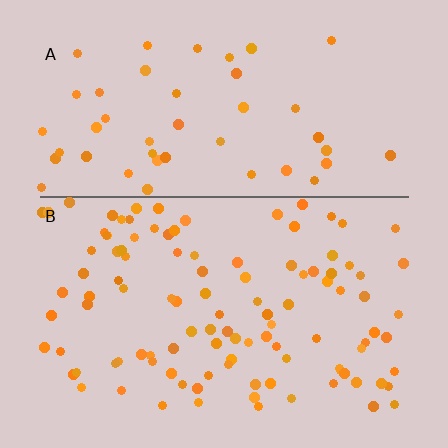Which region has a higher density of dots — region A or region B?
B (the bottom).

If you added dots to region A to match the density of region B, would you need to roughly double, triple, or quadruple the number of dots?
Approximately double.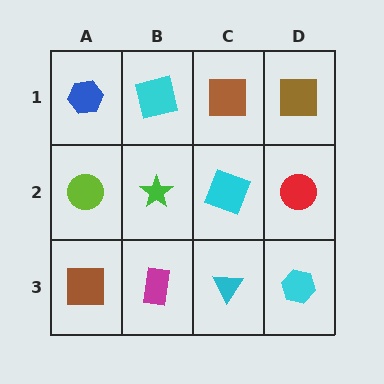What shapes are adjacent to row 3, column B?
A green star (row 2, column B), a brown square (row 3, column A), a cyan triangle (row 3, column C).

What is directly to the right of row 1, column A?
A cyan square.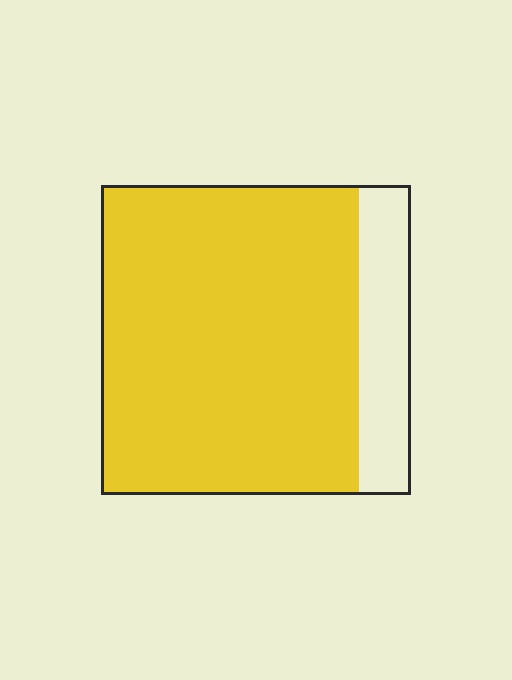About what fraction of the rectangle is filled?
About five sixths (5/6).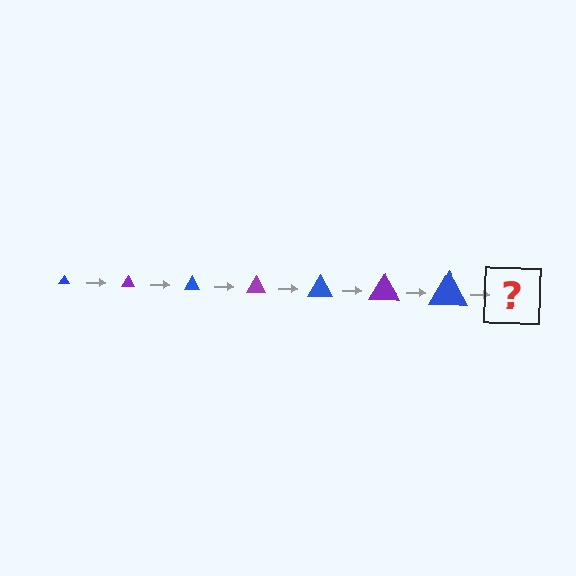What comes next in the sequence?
The next element should be a purple triangle, larger than the previous one.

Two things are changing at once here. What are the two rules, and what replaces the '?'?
The two rules are that the triangle grows larger each step and the color cycles through blue and purple. The '?' should be a purple triangle, larger than the previous one.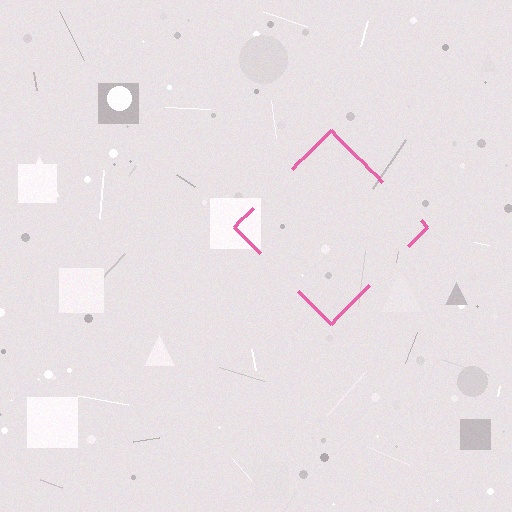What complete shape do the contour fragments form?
The contour fragments form a diamond.